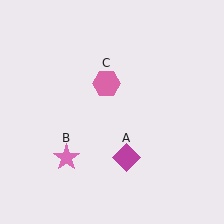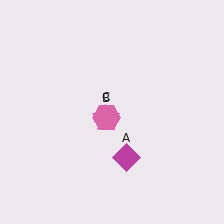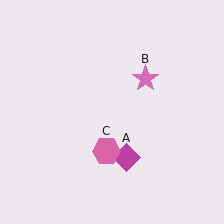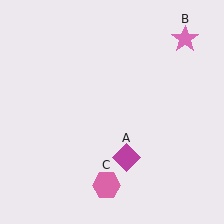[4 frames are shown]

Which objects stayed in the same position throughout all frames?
Magenta diamond (object A) remained stationary.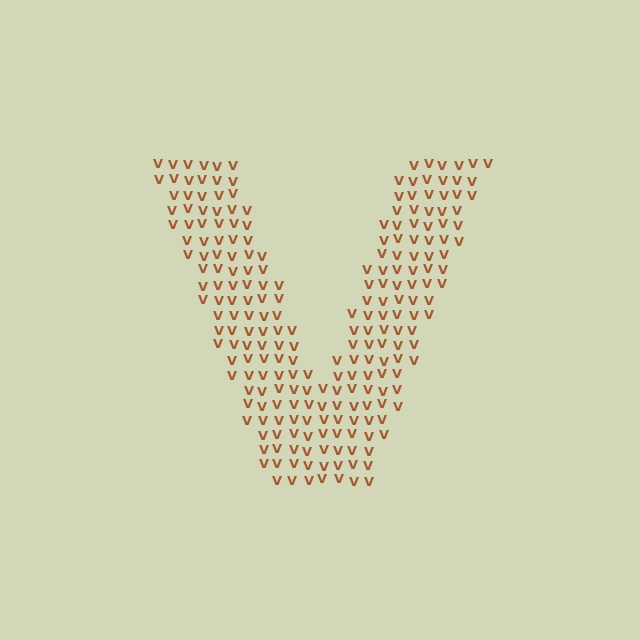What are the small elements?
The small elements are letter V's.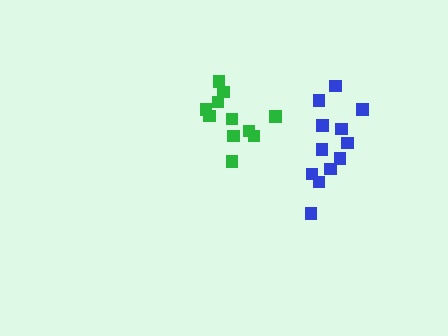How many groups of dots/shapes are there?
There are 2 groups.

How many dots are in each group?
Group 1: 12 dots, Group 2: 11 dots (23 total).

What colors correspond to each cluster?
The clusters are colored: blue, green.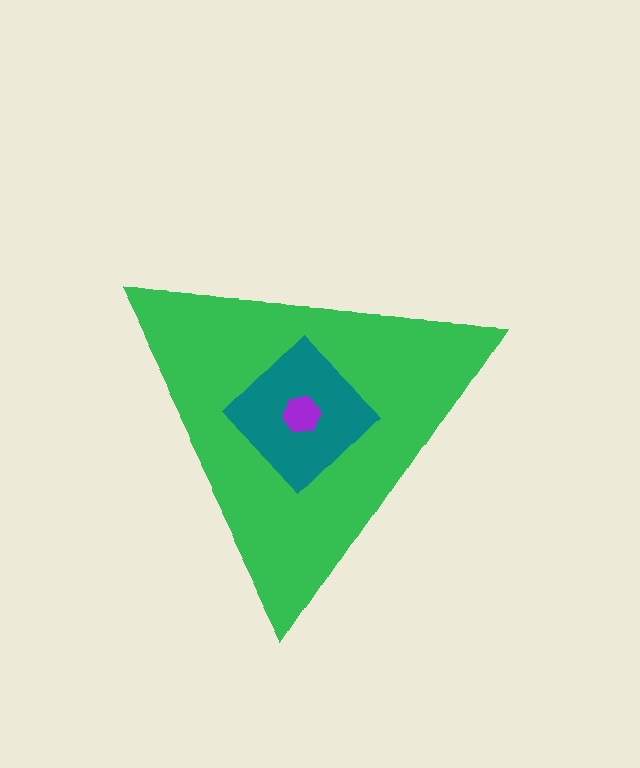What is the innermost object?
The purple hexagon.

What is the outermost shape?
The green triangle.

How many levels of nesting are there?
3.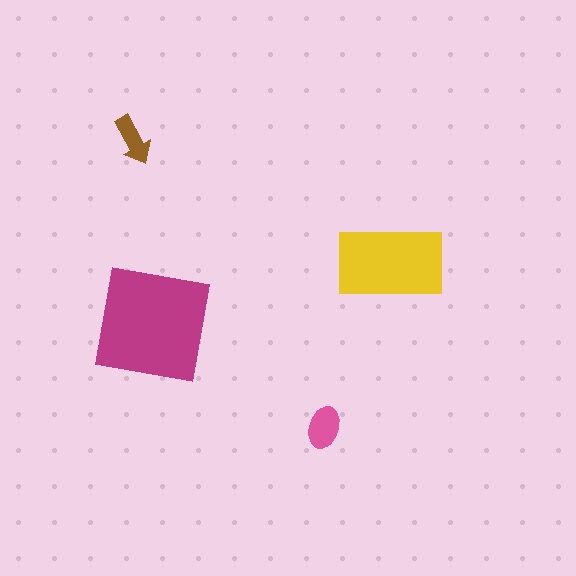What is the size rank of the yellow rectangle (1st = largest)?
2nd.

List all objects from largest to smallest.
The magenta square, the yellow rectangle, the pink ellipse, the brown arrow.